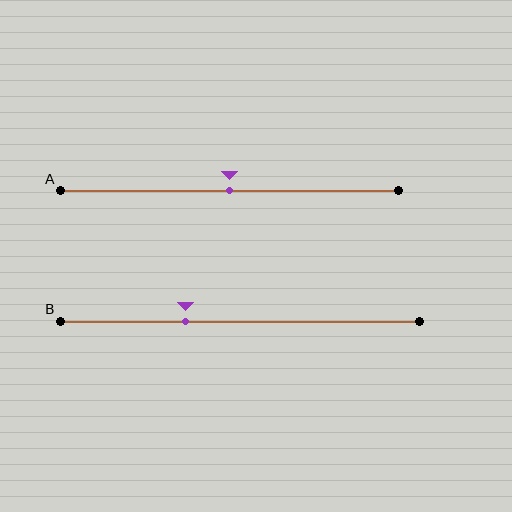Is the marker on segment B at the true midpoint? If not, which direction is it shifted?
No, the marker on segment B is shifted to the left by about 15% of the segment length.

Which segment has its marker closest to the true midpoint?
Segment A has its marker closest to the true midpoint.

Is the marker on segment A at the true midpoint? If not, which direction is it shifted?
Yes, the marker on segment A is at the true midpoint.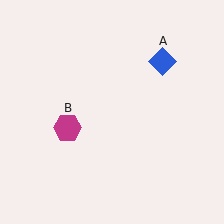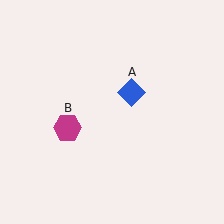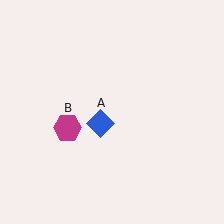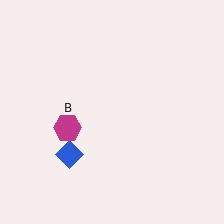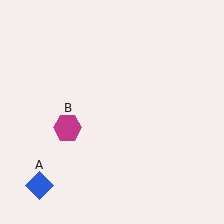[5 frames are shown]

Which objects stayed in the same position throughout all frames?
Magenta hexagon (object B) remained stationary.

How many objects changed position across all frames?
1 object changed position: blue diamond (object A).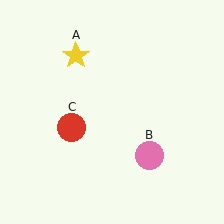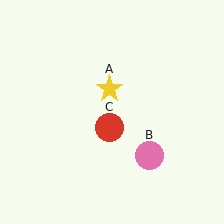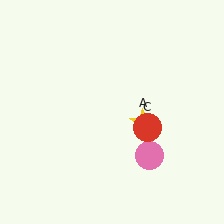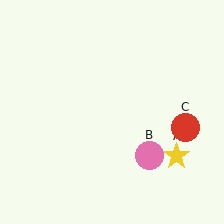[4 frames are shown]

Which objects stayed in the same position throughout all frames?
Pink circle (object B) remained stationary.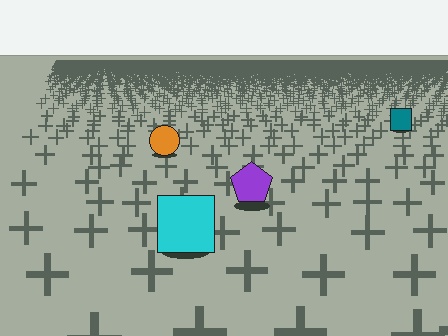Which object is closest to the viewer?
The cyan square is closest. The texture marks near it are larger and more spread out.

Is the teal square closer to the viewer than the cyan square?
No. The cyan square is closer — you can tell from the texture gradient: the ground texture is coarser near it.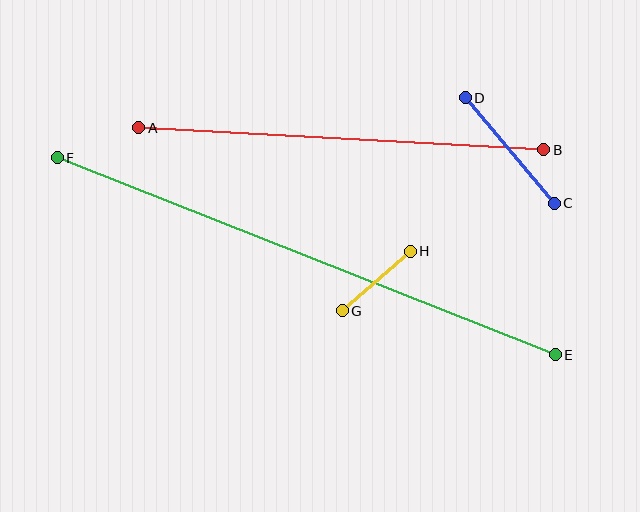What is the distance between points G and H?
The distance is approximately 90 pixels.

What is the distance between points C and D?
The distance is approximately 138 pixels.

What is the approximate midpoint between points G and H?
The midpoint is at approximately (376, 281) pixels.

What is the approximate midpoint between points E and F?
The midpoint is at approximately (306, 256) pixels.